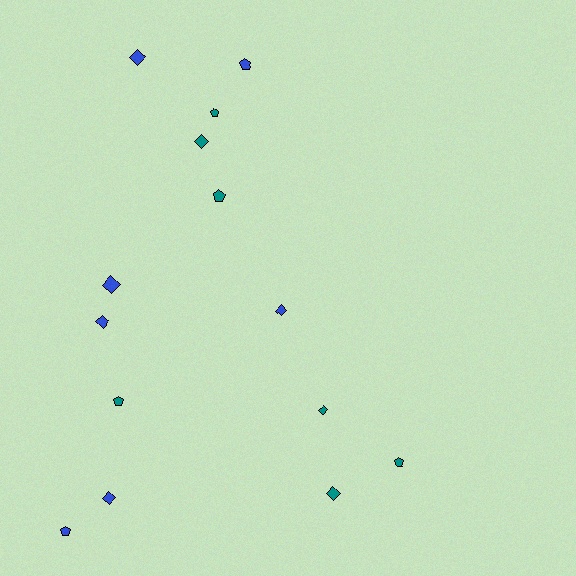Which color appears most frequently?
Teal, with 7 objects.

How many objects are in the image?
There are 14 objects.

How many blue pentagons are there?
There are 2 blue pentagons.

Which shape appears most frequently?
Diamond, with 8 objects.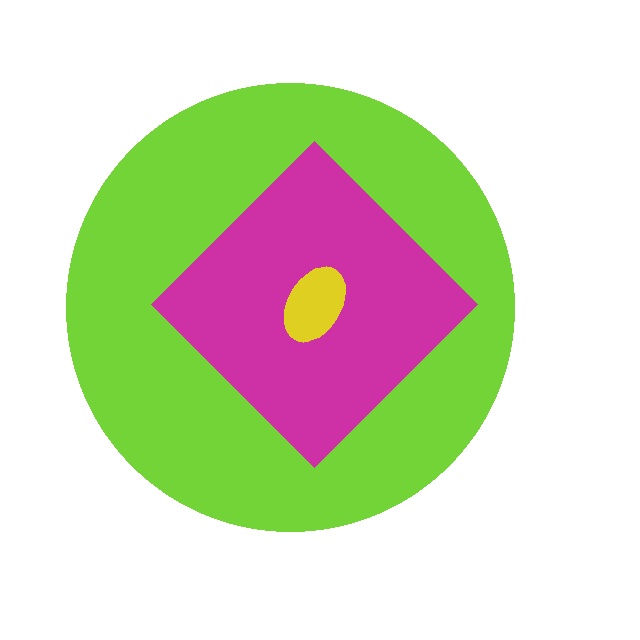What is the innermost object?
The yellow ellipse.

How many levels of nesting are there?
3.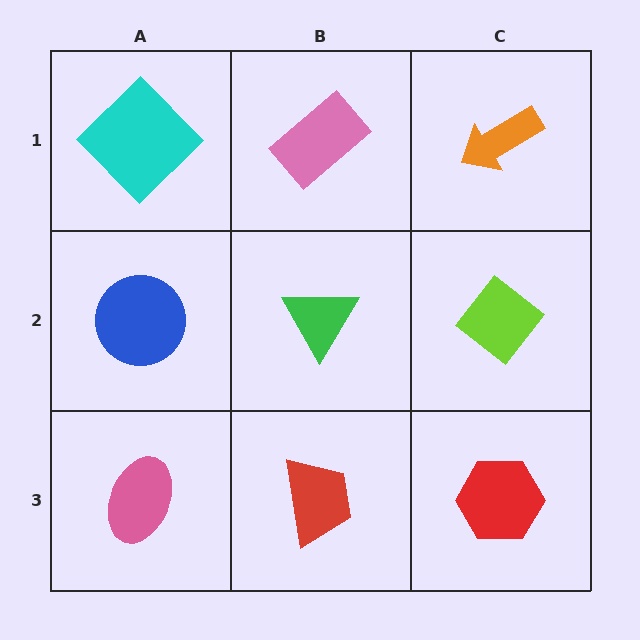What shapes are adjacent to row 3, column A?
A blue circle (row 2, column A), a red trapezoid (row 3, column B).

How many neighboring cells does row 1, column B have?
3.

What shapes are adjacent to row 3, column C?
A lime diamond (row 2, column C), a red trapezoid (row 3, column B).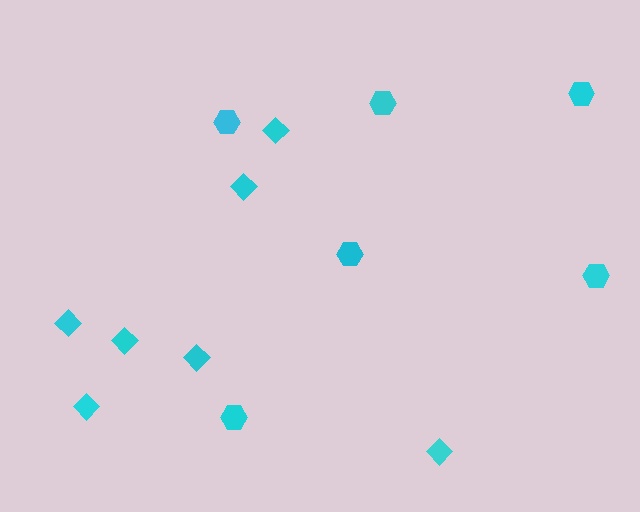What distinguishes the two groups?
There are 2 groups: one group of diamonds (7) and one group of hexagons (6).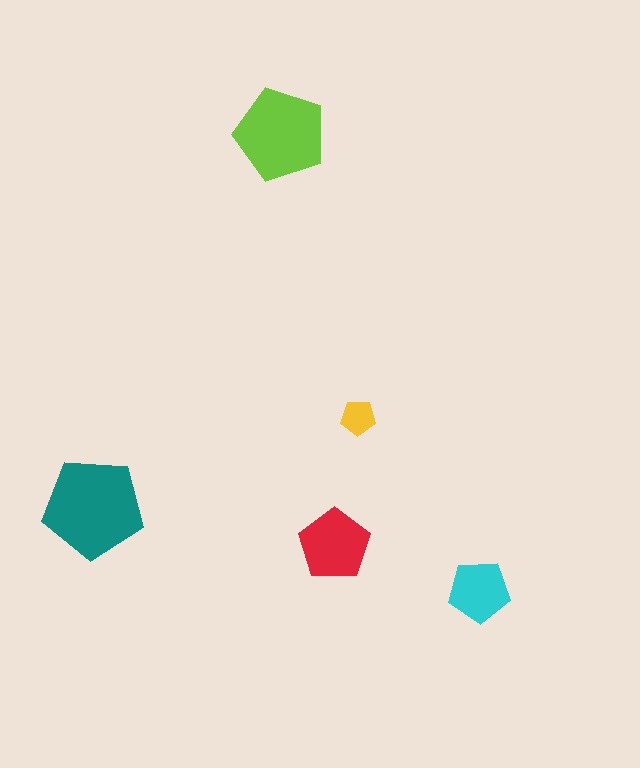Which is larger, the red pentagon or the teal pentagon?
The teal one.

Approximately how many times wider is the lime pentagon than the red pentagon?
About 1.5 times wider.